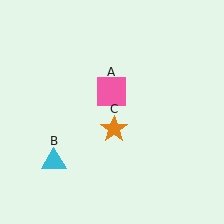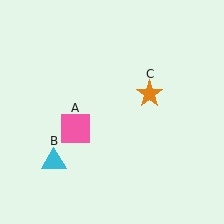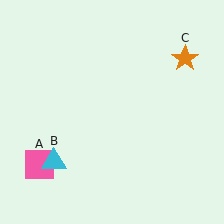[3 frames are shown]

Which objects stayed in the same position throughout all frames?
Cyan triangle (object B) remained stationary.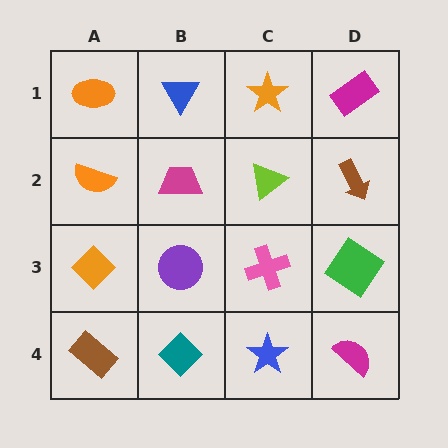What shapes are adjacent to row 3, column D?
A brown arrow (row 2, column D), a magenta semicircle (row 4, column D), a pink cross (row 3, column C).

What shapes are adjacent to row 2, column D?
A magenta rectangle (row 1, column D), a green diamond (row 3, column D), a lime triangle (row 2, column C).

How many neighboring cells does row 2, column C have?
4.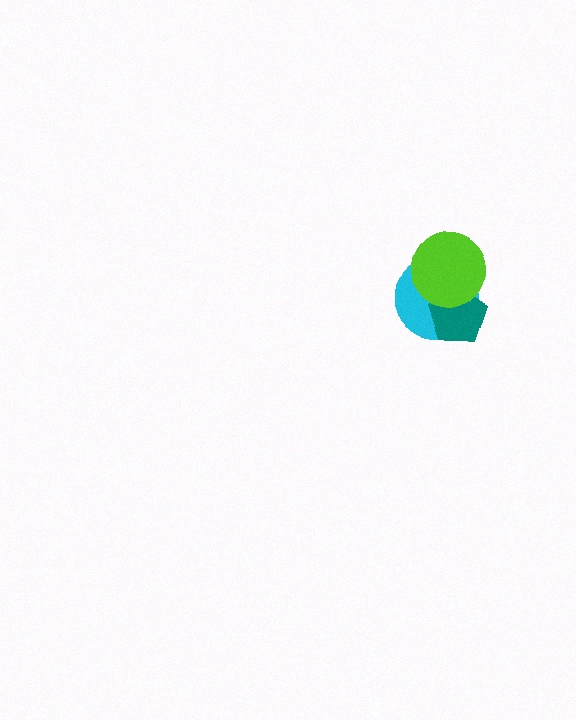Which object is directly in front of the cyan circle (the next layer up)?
The teal pentagon is directly in front of the cyan circle.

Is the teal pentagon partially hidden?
Yes, it is partially covered by another shape.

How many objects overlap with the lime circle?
2 objects overlap with the lime circle.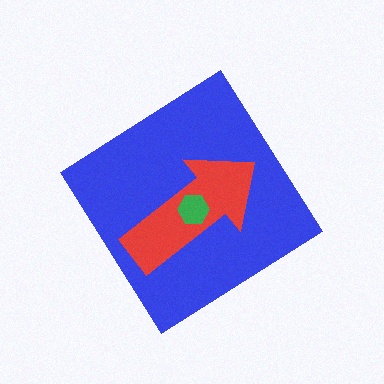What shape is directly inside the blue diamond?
The red arrow.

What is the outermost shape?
The blue diamond.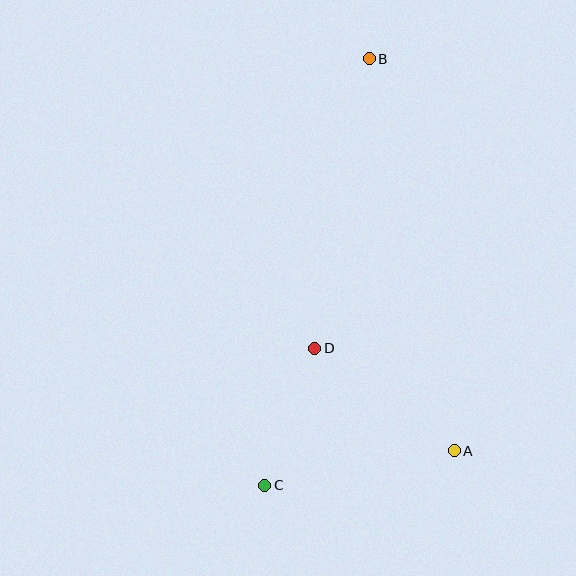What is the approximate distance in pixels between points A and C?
The distance between A and C is approximately 193 pixels.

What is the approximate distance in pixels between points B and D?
The distance between B and D is approximately 294 pixels.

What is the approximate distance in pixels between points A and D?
The distance between A and D is approximately 173 pixels.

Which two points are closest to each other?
Points C and D are closest to each other.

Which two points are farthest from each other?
Points B and C are farthest from each other.